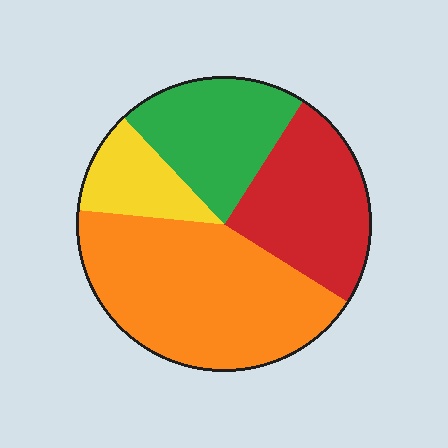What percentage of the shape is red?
Red takes up between a sixth and a third of the shape.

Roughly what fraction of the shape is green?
Green takes up between a sixth and a third of the shape.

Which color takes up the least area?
Yellow, at roughly 10%.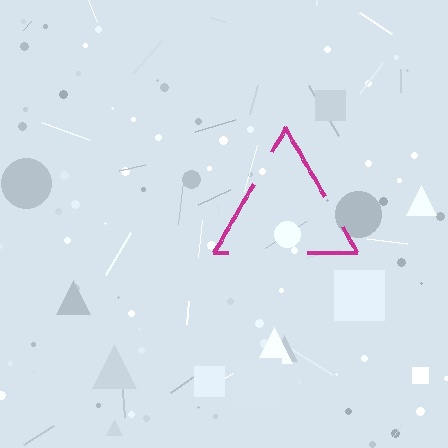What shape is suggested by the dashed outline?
The dashed outline suggests a triangle.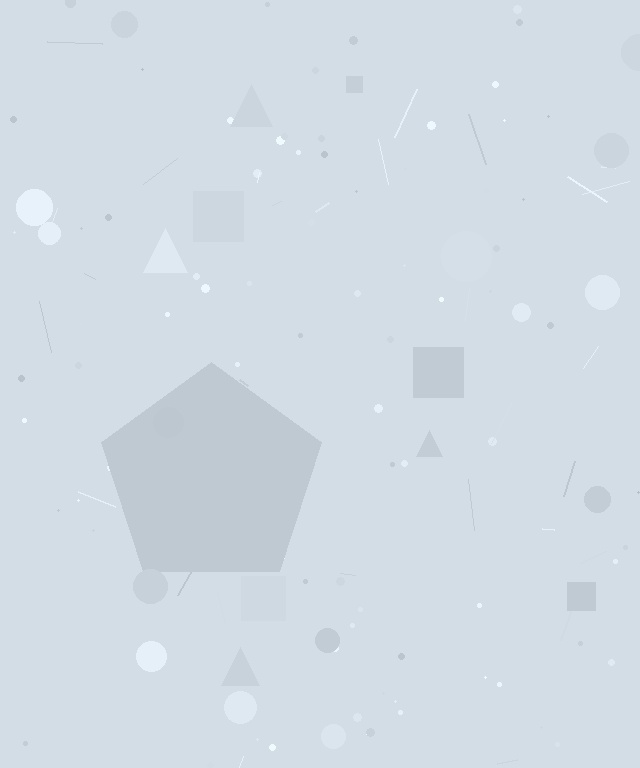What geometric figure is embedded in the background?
A pentagon is embedded in the background.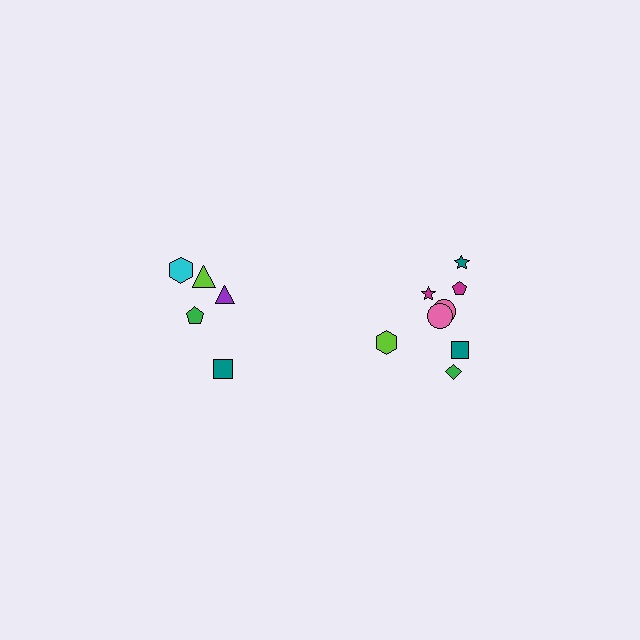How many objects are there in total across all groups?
There are 13 objects.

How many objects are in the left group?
There are 5 objects.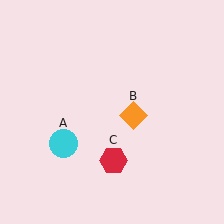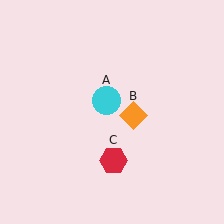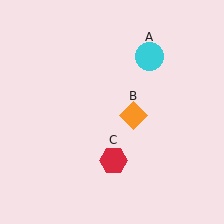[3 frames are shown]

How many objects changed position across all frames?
1 object changed position: cyan circle (object A).